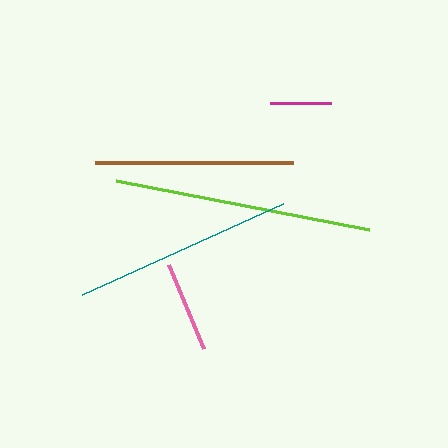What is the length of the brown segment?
The brown segment is approximately 198 pixels long.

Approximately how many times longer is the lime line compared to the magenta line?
The lime line is approximately 4.2 times the length of the magenta line.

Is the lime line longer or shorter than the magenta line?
The lime line is longer than the magenta line.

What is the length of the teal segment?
The teal segment is approximately 220 pixels long.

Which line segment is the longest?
The lime line is the longest at approximately 258 pixels.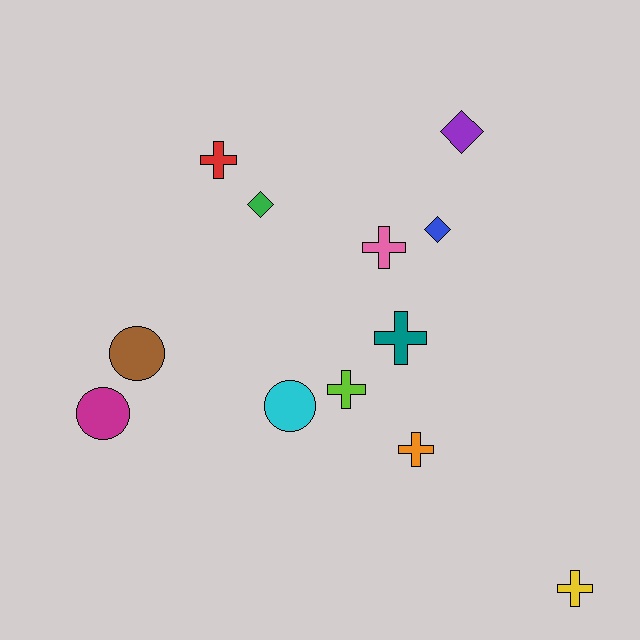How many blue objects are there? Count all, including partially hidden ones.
There is 1 blue object.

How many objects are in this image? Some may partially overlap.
There are 12 objects.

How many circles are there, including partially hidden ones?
There are 3 circles.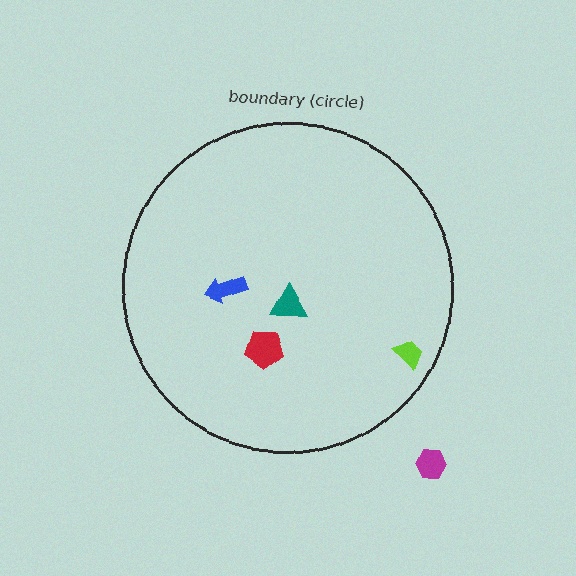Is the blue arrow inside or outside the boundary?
Inside.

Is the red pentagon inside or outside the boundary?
Inside.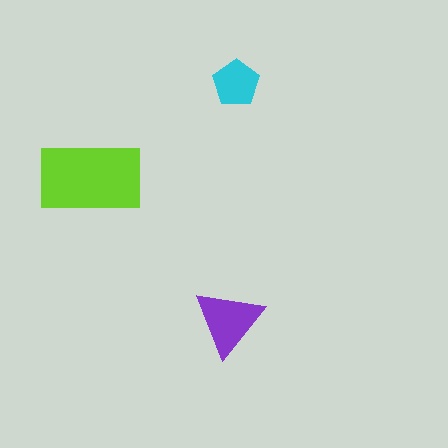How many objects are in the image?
There are 3 objects in the image.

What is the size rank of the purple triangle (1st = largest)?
2nd.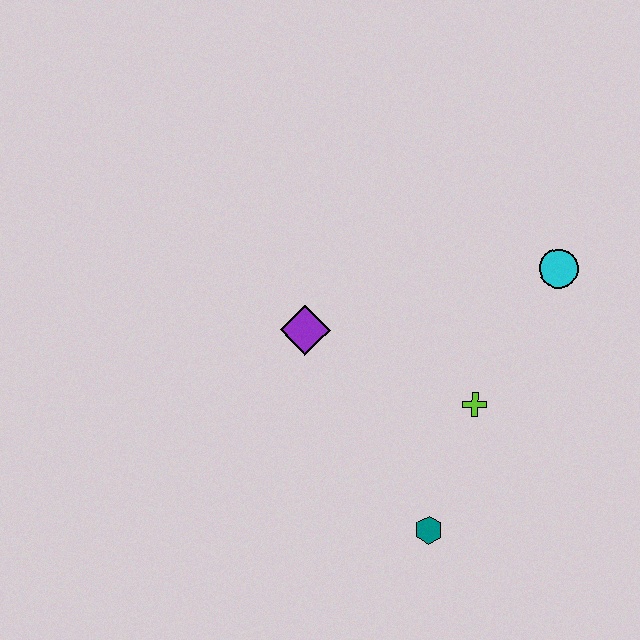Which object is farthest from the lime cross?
The purple diamond is farthest from the lime cross.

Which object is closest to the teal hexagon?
The lime cross is closest to the teal hexagon.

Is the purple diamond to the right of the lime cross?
No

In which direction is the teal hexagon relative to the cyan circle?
The teal hexagon is below the cyan circle.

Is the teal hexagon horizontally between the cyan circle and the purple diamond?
Yes